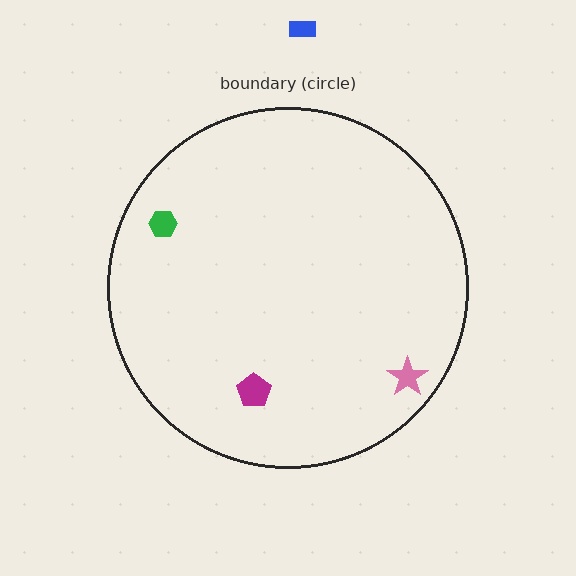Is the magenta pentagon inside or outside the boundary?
Inside.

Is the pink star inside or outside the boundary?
Inside.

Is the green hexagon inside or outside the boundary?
Inside.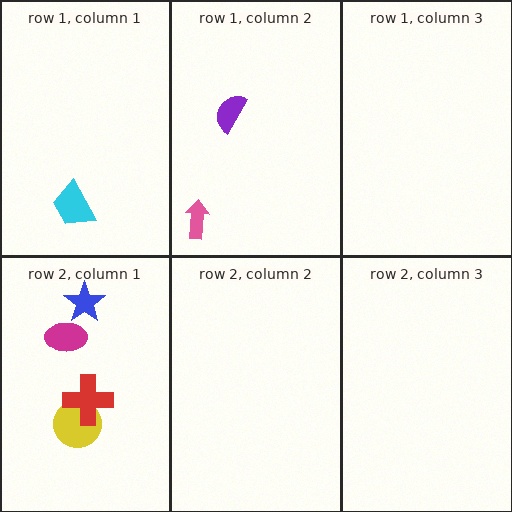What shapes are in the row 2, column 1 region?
The blue star, the yellow circle, the magenta ellipse, the red cross.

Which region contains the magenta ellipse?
The row 2, column 1 region.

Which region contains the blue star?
The row 2, column 1 region.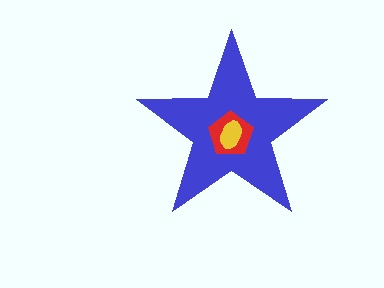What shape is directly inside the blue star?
The red pentagon.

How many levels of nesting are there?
3.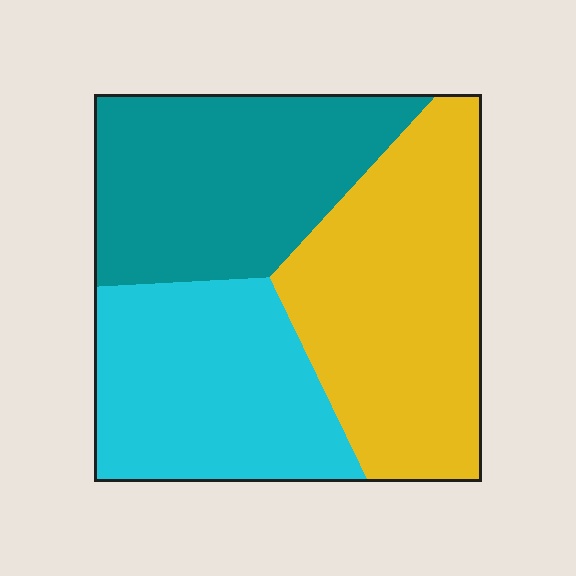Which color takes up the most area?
Yellow, at roughly 40%.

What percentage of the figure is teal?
Teal covers around 30% of the figure.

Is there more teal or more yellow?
Yellow.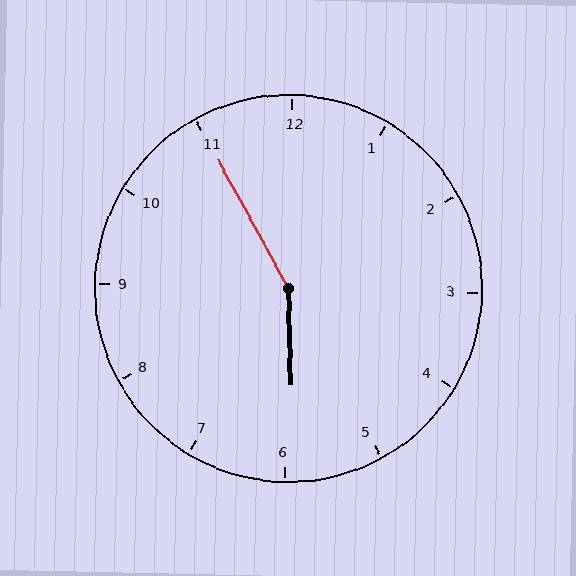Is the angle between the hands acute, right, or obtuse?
It is obtuse.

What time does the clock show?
5:55.